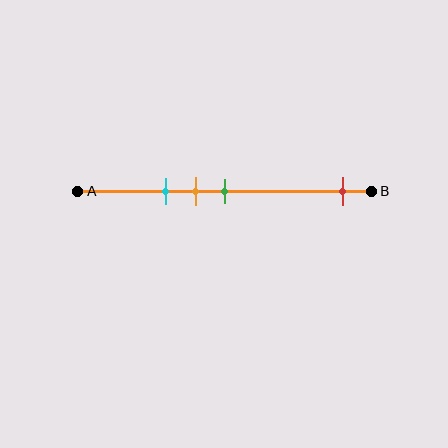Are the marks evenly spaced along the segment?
No, the marks are not evenly spaced.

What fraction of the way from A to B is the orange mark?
The orange mark is approximately 40% (0.4) of the way from A to B.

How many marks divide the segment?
There are 4 marks dividing the segment.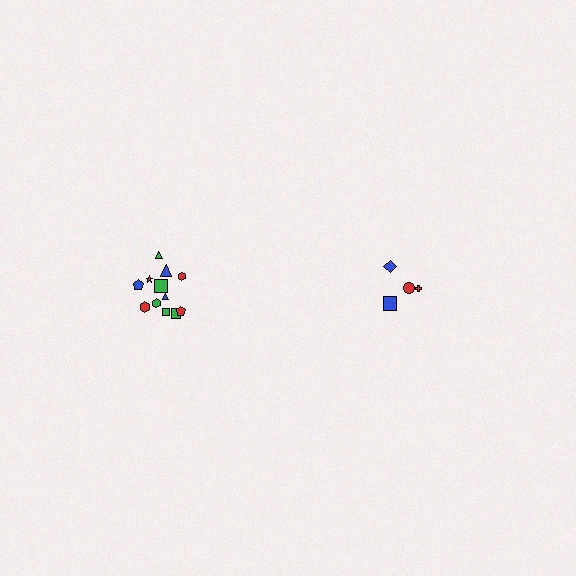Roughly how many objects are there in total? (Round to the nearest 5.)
Roughly 15 objects in total.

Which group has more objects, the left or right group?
The left group.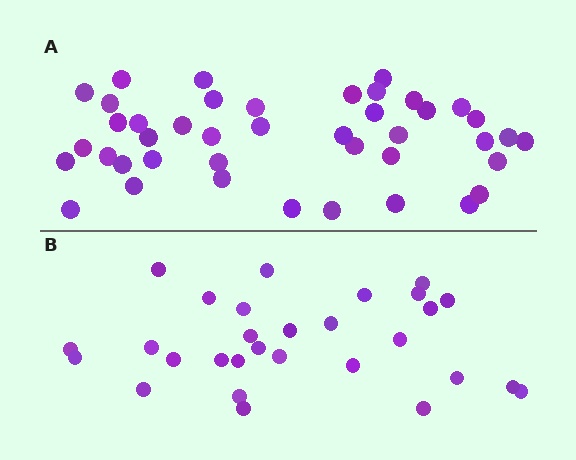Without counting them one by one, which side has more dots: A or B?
Region A (the top region) has more dots.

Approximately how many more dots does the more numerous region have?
Region A has approximately 15 more dots than region B.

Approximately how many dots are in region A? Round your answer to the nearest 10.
About 40 dots. (The exact count is 42, which rounds to 40.)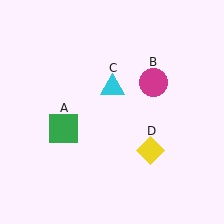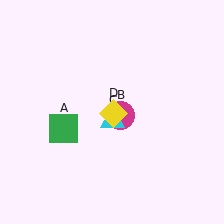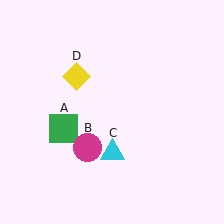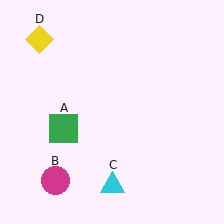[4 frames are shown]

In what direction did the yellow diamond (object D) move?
The yellow diamond (object D) moved up and to the left.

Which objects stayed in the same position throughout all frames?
Green square (object A) remained stationary.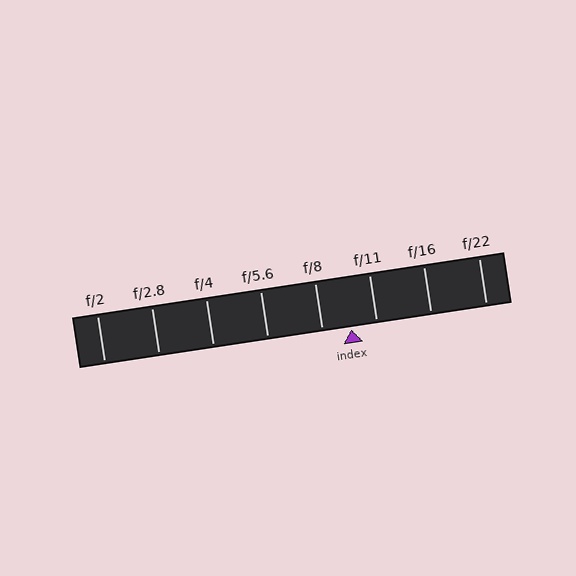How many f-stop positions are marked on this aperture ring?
There are 8 f-stop positions marked.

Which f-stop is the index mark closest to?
The index mark is closest to f/11.